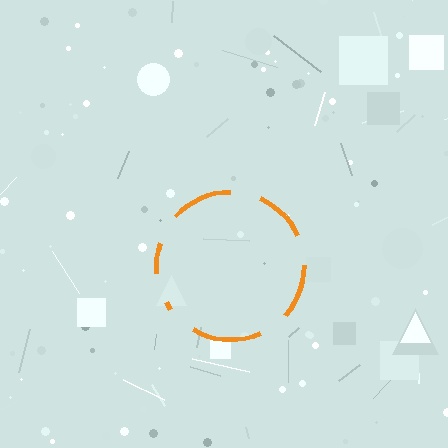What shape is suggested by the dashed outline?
The dashed outline suggests a circle.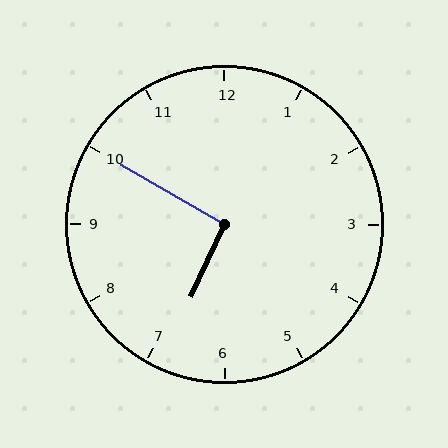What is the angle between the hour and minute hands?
Approximately 95 degrees.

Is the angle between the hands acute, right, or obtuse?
It is right.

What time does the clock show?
6:50.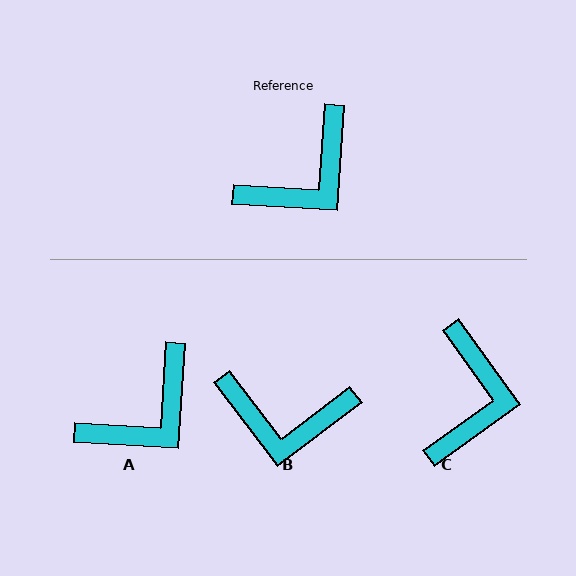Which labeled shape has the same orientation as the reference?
A.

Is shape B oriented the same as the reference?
No, it is off by about 49 degrees.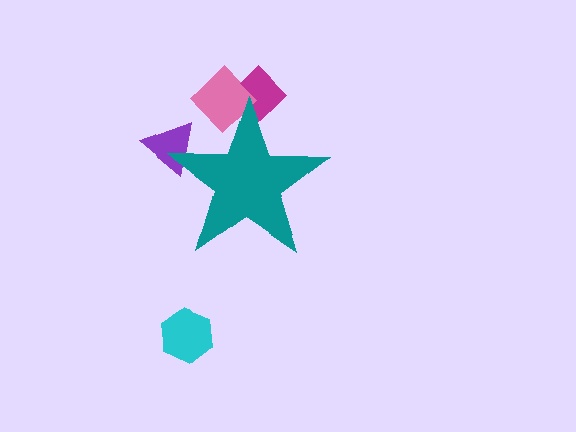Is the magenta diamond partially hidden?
Yes, the magenta diamond is partially hidden behind the teal star.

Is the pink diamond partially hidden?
Yes, the pink diamond is partially hidden behind the teal star.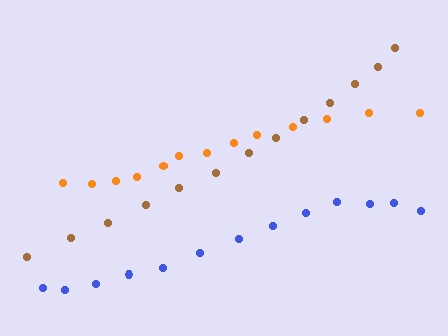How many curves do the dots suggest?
There are 3 distinct paths.